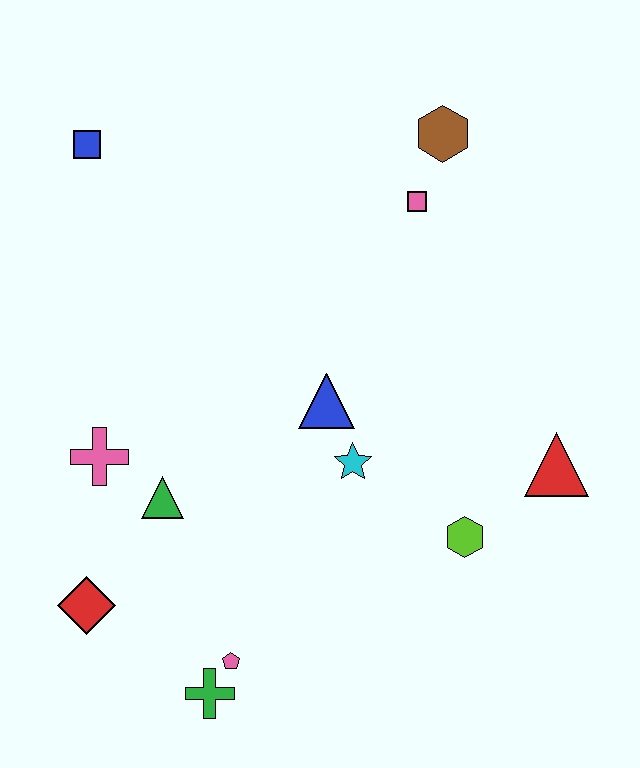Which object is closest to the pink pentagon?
The green cross is closest to the pink pentagon.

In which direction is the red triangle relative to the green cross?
The red triangle is to the right of the green cross.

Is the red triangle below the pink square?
Yes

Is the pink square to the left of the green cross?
No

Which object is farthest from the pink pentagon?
The brown hexagon is farthest from the pink pentagon.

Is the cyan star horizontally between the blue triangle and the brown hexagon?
Yes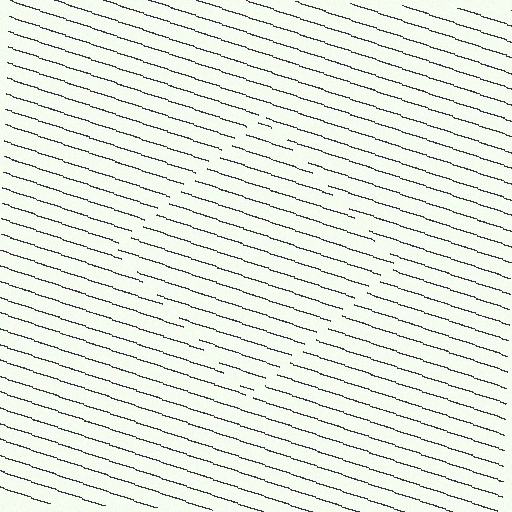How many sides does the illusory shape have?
4 sides — the line-ends trace a square.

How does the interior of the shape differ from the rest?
The interior of the shape contains the same grating, shifted by half a period — the contour is defined by the phase discontinuity where line-ends from the inner and outer gratings abut.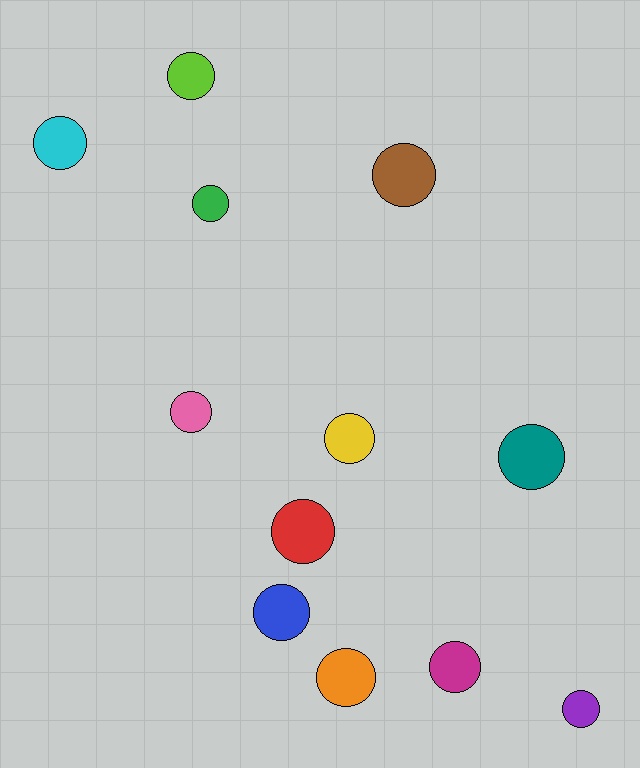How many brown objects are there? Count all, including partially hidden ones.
There is 1 brown object.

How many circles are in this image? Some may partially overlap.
There are 12 circles.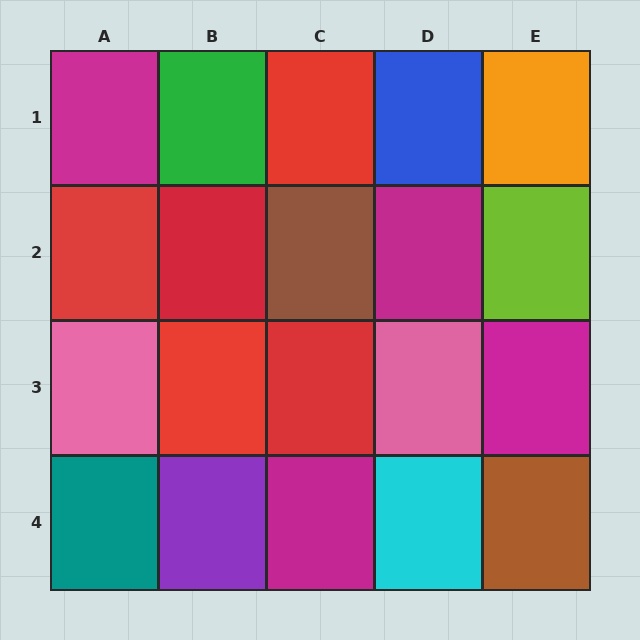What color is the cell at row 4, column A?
Teal.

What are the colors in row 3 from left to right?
Pink, red, red, pink, magenta.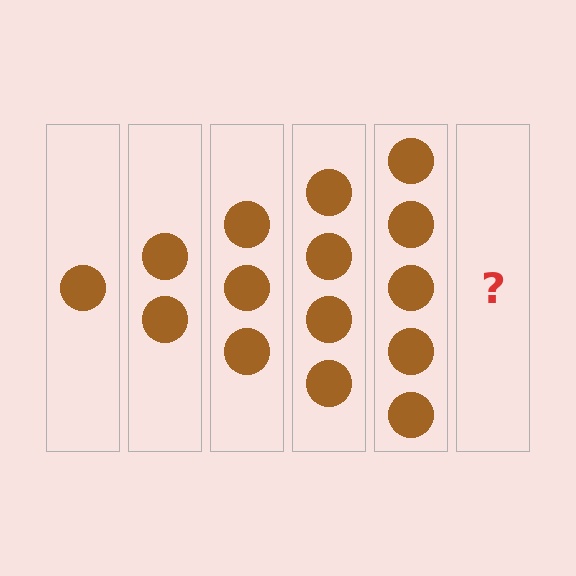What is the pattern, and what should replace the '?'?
The pattern is that each step adds one more circle. The '?' should be 6 circles.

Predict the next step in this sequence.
The next step is 6 circles.